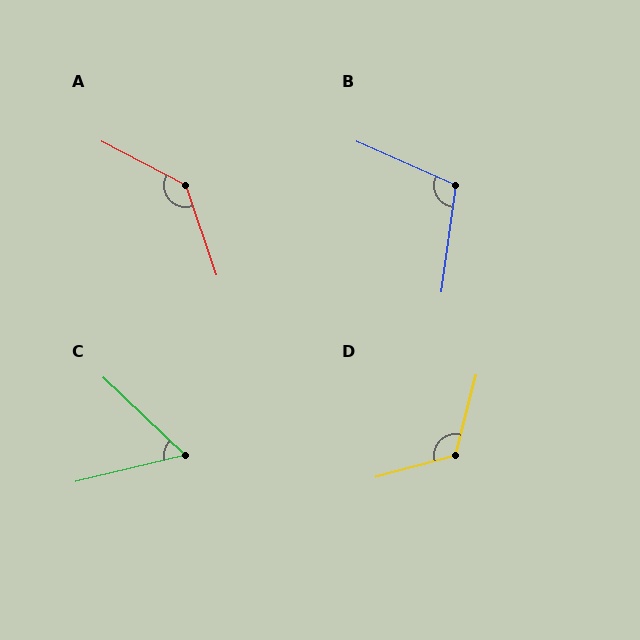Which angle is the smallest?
C, at approximately 57 degrees.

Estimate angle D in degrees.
Approximately 119 degrees.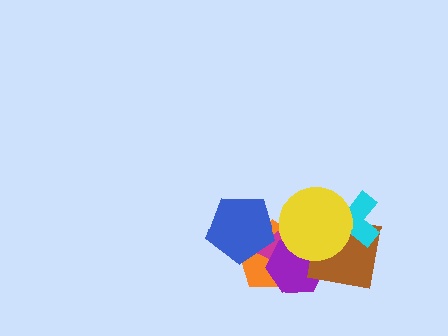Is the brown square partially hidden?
Yes, it is partially covered by another shape.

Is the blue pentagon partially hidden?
No, no other shape covers it.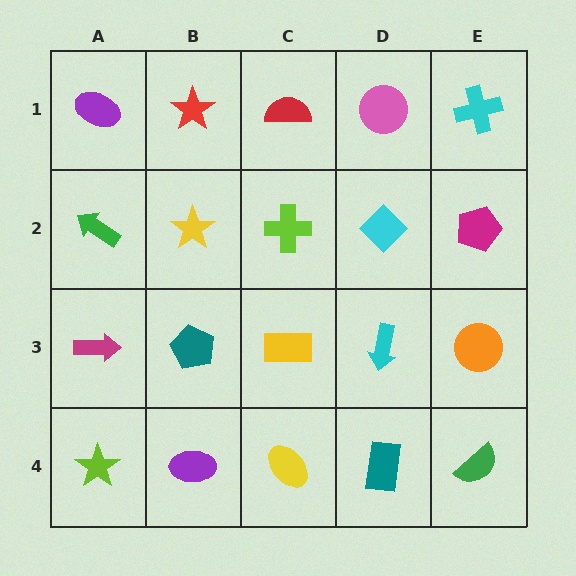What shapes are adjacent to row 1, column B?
A yellow star (row 2, column B), a purple ellipse (row 1, column A), a red semicircle (row 1, column C).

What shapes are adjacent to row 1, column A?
A green arrow (row 2, column A), a red star (row 1, column B).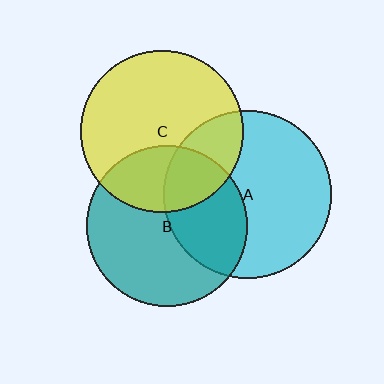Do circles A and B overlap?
Yes.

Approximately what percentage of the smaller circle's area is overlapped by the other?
Approximately 40%.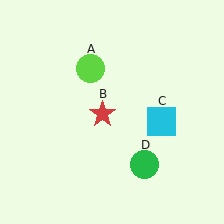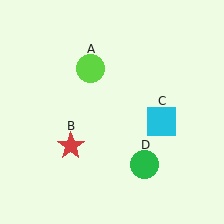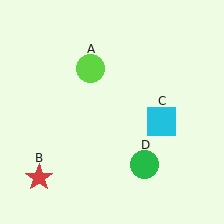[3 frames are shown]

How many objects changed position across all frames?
1 object changed position: red star (object B).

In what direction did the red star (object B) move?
The red star (object B) moved down and to the left.